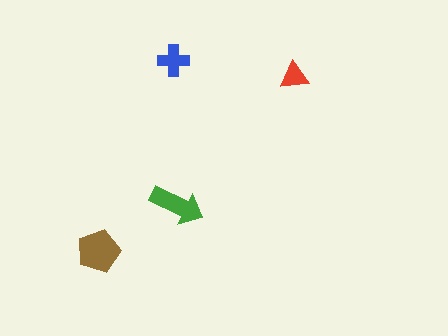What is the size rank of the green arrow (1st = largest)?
2nd.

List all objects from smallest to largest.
The red triangle, the blue cross, the green arrow, the brown pentagon.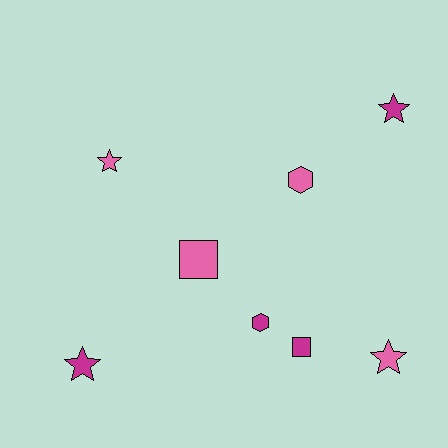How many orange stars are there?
There are no orange stars.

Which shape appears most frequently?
Star, with 4 objects.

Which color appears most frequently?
Pink, with 4 objects.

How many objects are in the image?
There are 8 objects.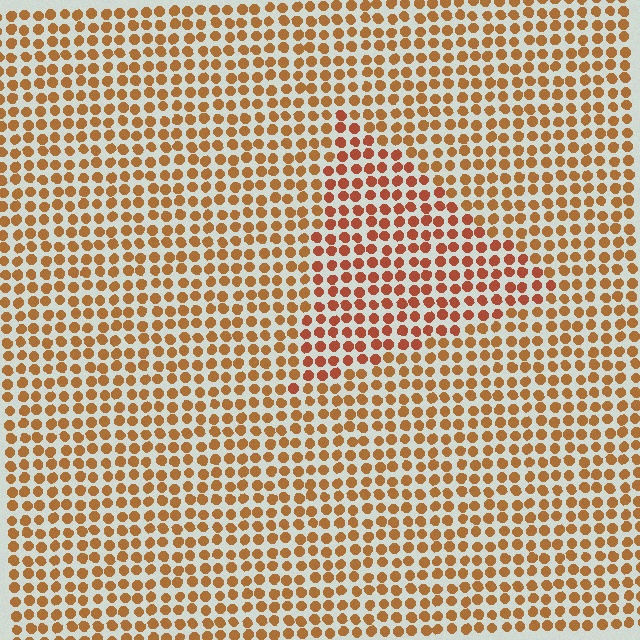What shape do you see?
I see a triangle.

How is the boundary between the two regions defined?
The boundary is defined purely by a slight shift in hue (about 19 degrees). Spacing, size, and orientation are identical on both sides.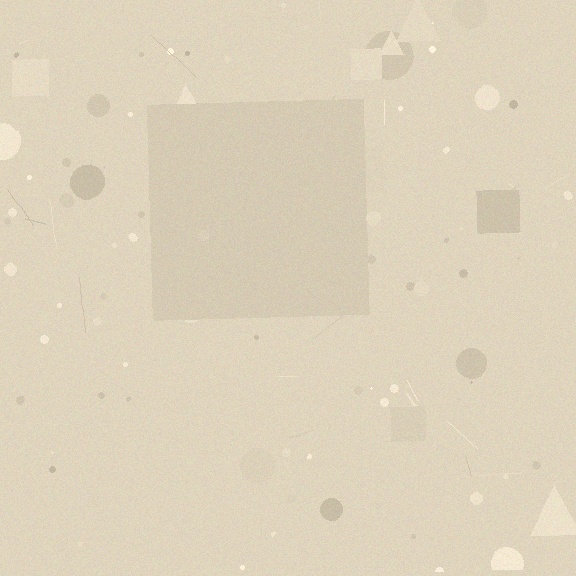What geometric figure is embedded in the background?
A square is embedded in the background.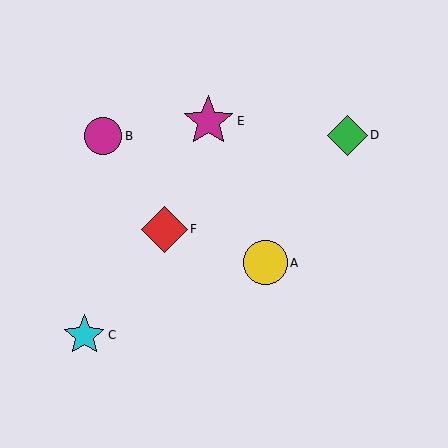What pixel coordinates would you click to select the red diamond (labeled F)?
Click at (164, 229) to select the red diamond F.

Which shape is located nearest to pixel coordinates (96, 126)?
The magenta circle (labeled B) at (103, 136) is nearest to that location.